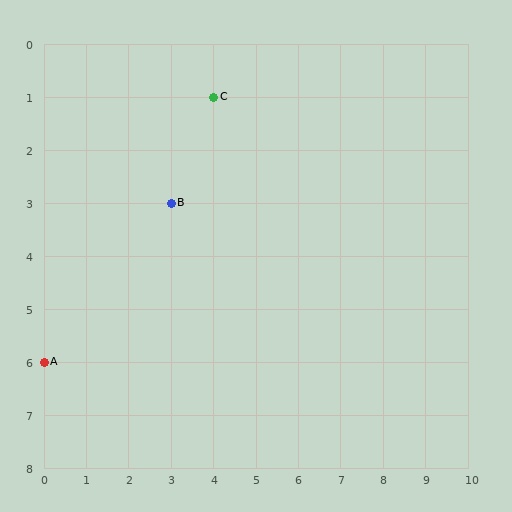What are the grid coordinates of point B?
Point B is at grid coordinates (3, 3).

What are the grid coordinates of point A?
Point A is at grid coordinates (0, 6).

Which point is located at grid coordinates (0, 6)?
Point A is at (0, 6).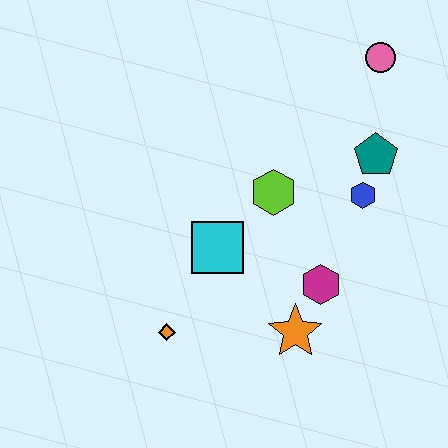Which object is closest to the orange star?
The magenta hexagon is closest to the orange star.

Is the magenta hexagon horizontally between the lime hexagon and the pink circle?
Yes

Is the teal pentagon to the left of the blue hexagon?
No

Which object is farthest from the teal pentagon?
The orange diamond is farthest from the teal pentagon.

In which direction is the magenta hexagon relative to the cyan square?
The magenta hexagon is to the right of the cyan square.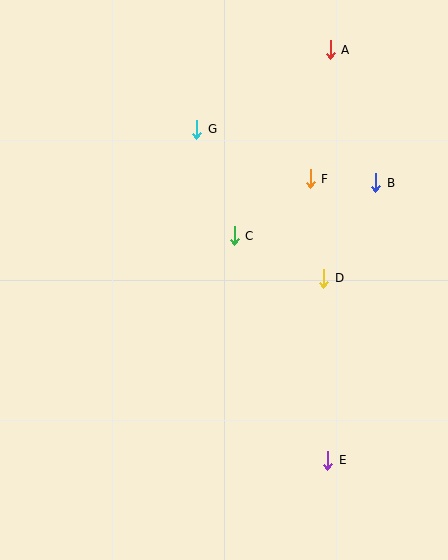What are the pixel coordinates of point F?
Point F is at (310, 179).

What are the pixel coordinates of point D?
Point D is at (324, 278).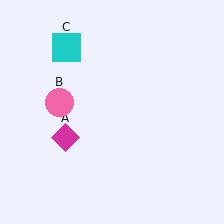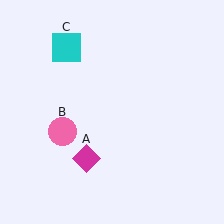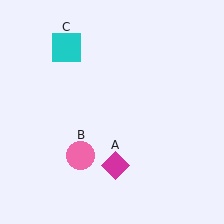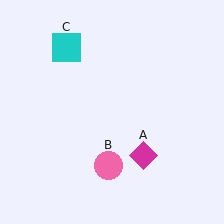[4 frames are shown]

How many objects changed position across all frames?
2 objects changed position: magenta diamond (object A), pink circle (object B).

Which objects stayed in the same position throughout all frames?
Cyan square (object C) remained stationary.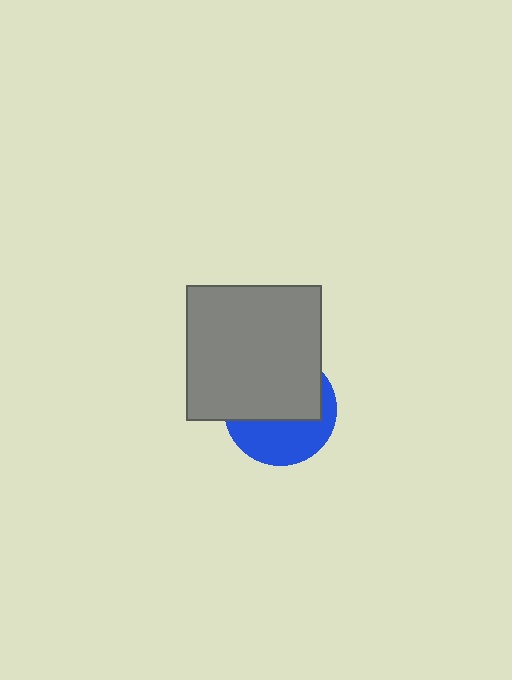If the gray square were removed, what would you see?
You would see the complete blue circle.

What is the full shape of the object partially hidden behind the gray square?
The partially hidden object is a blue circle.